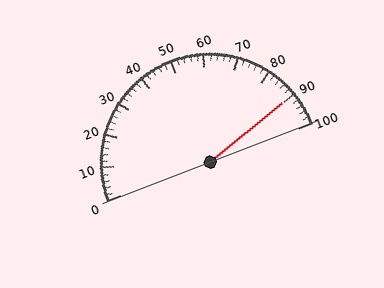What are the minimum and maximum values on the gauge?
The gauge ranges from 0 to 100.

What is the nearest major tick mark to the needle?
The nearest major tick mark is 90.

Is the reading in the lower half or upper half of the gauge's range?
The reading is in the upper half of the range (0 to 100).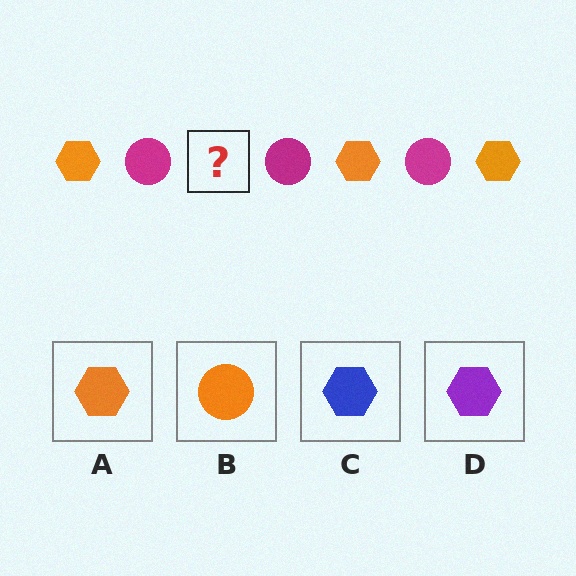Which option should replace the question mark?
Option A.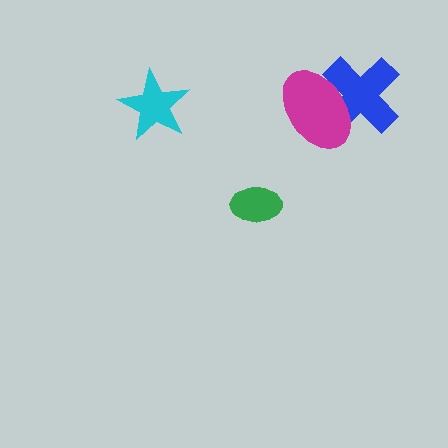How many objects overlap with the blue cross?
1 object overlaps with the blue cross.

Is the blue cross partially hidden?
Yes, it is partially covered by another shape.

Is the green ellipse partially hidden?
No, no other shape covers it.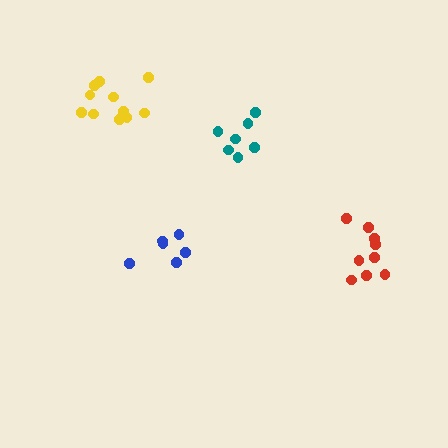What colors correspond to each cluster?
The clusters are colored: red, teal, yellow, blue.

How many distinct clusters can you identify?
There are 4 distinct clusters.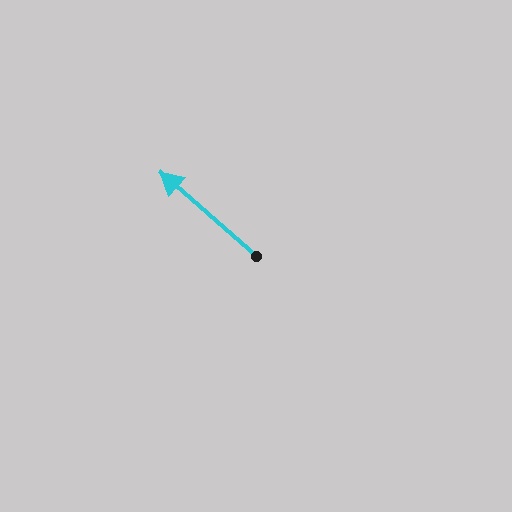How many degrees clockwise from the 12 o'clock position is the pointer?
Approximately 311 degrees.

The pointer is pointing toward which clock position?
Roughly 10 o'clock.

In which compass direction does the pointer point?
Northwest.